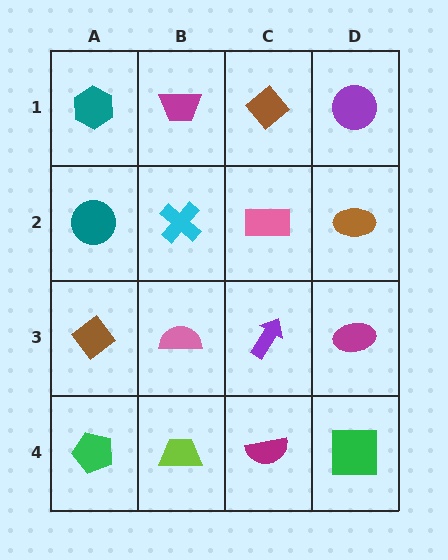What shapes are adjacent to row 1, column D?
A brown ellipse (row 2, column D), a brown diamond (row 1, column C).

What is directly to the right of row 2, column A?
A cyan cross.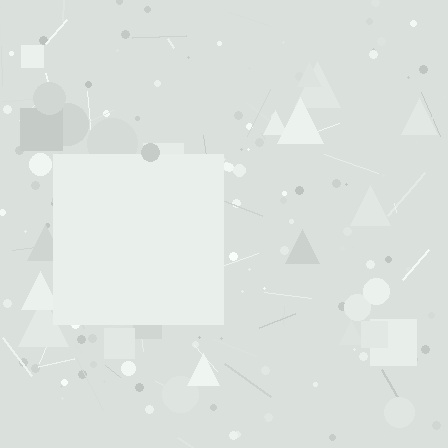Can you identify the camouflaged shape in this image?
The camouflaged shape is a square.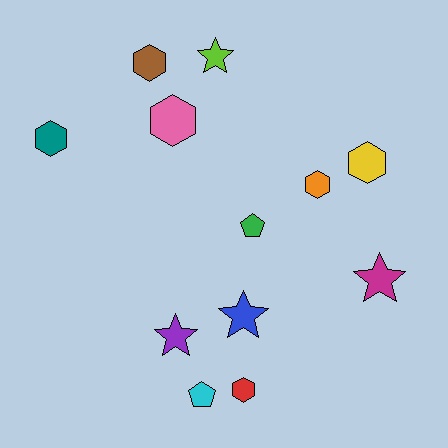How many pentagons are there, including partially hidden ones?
There are 2 pentagons.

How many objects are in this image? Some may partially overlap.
There are 12 objects.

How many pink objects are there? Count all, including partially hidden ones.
There is 1 pink object.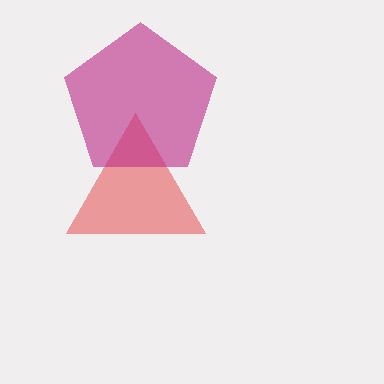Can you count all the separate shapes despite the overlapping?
Yes, there are 2 separate shapes.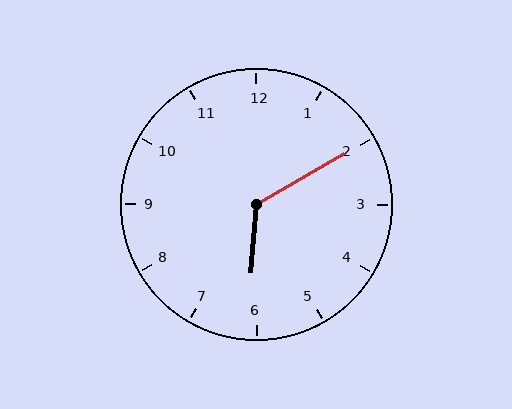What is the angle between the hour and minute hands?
Approximately 125 degrees.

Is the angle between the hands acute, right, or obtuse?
It is obtuse.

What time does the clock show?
6:10.